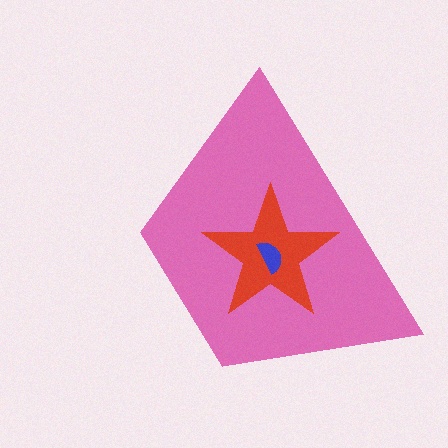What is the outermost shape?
The pink trapezoid.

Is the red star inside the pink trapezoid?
Yes.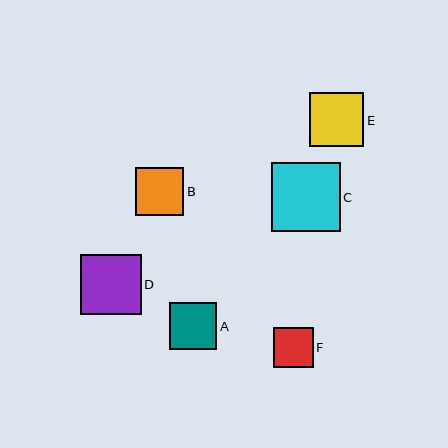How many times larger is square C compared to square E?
Square C is approximately 1.3 times the size of square E.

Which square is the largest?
Square C is the largest with a size of approximately 69 pixels.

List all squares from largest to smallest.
From largest to smallest: C, D, E, B, A, F.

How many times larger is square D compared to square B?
Square D is approximately 1.3 times the size of square B.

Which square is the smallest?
Square F is the smallest with a size of approximately 40 pixels.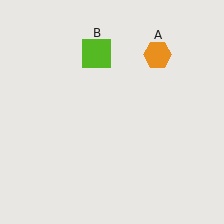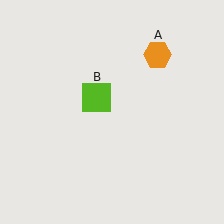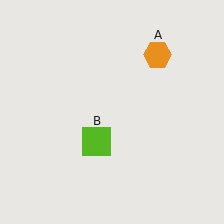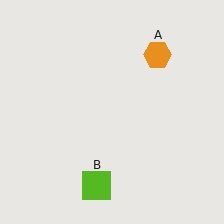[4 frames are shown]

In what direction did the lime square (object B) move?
The lime square (object B) moved down.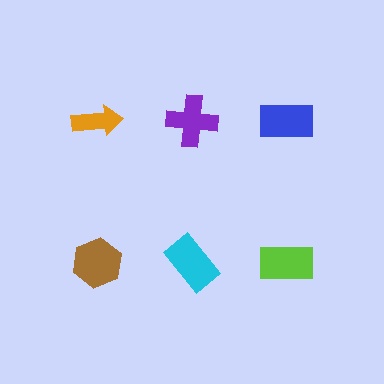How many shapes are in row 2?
3 shapes.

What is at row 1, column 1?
An orange arrow.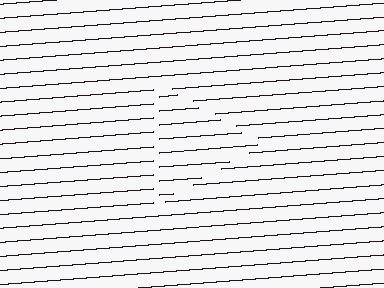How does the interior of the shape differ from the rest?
The interior of the shape contains the same grating, shifted by half a period — the contour is defined by the phase discontinuity where line-ends from the inner and outer gratings abut.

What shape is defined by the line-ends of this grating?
An illusory triangle. The interior of the shape contains the same grating, shifted by half a period — the contour is defined by the phase discontinuity where line-ends from the inner and outer gratings abut.